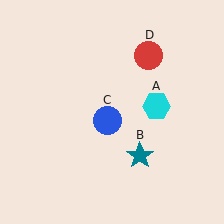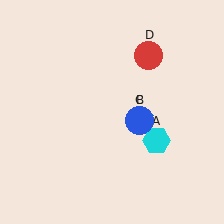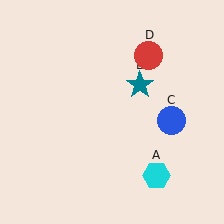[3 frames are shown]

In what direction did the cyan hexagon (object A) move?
The cyan hexagon (object A) moved down.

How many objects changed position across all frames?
3 objects changed position: cyan hexagon (object A), teal star (object B), blue circle (object C).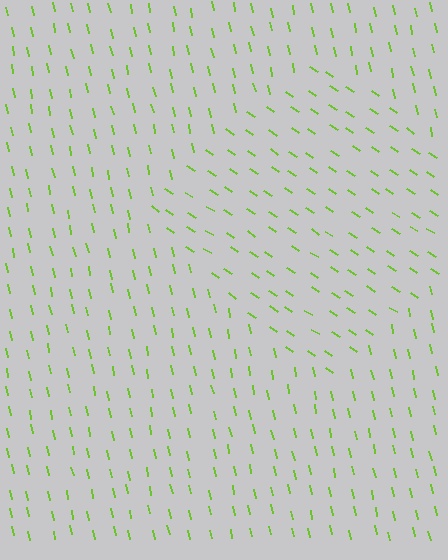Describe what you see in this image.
The image is filled with small lime line segments. A diamond region in the image has lines oriented differently from the surrounding lines, creating a visible texture boundary.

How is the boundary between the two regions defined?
The boundary is defined purely by a change in line orientation (approximately 45 degrees difference). All lines are the same color and thickness.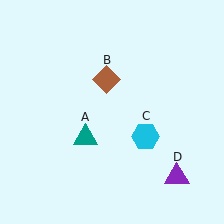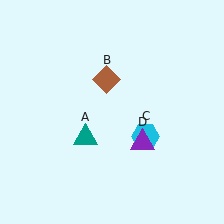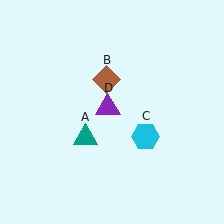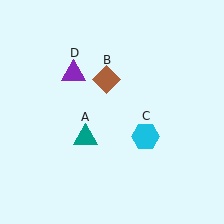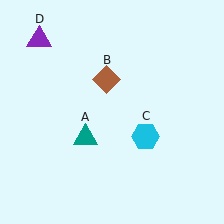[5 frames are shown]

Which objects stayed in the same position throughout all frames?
Teal triangle (object A) and brown diamond (object B) and cyan hexagon (object C) remained stationary.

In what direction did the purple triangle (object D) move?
The purple triangle (object D) moved up and to the left.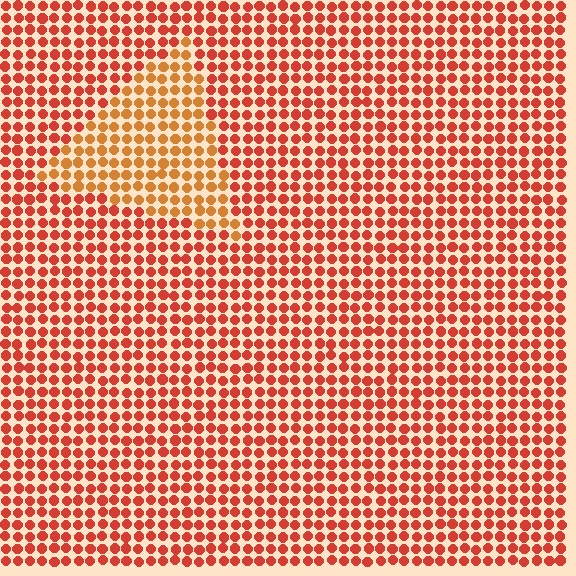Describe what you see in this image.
The image is filled with small red elements in a uniform arrangement. A triangle-shaped region is visible where the elements are tinted to a slightly different hue, forming a subtle color boundary.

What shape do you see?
I see a triangle.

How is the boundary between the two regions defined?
The boundary is defined purely by a slight shift in hue (about 26 degrees). Spacing, size, and orientation are identical on both sides.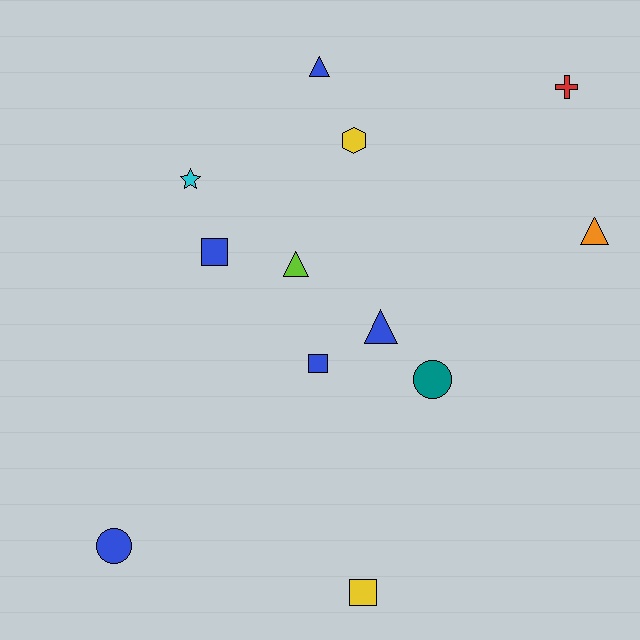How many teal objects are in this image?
There is 1 teal object.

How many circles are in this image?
There are 2 circles.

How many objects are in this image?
There are 12 objects.